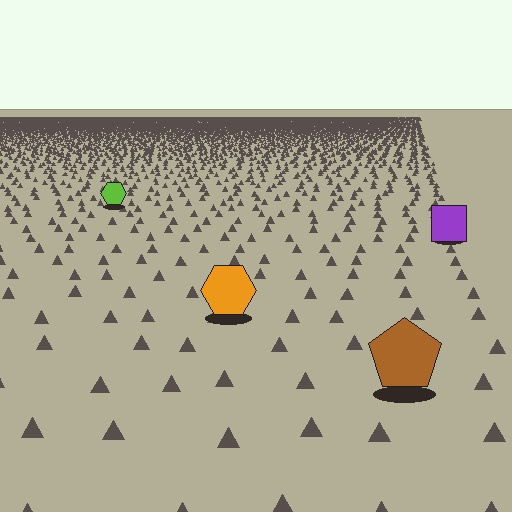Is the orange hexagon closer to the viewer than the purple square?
Yes. The orange hexagon is closer — you can tell from the texture gradient: the ground texture is coarser near it.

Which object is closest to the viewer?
The brown pentagon is closest. The texture marks near it are larger and more spread out.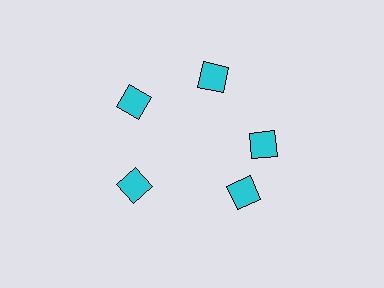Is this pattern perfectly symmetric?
No. The 5 cyan diamonds are arranged in a ring, but one element near the 5 o'clock position is rotated out of alignment along the ring, breaking the 5-fold rotational symmetry.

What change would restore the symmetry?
The symmetry would be restored by rotating it back into even spacing with its neighbors so that all 5 diamonds sit at equal angles and equal distance from the center.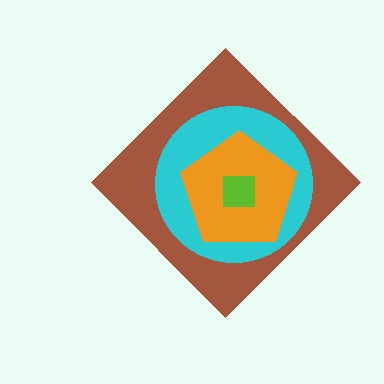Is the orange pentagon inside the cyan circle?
Yes.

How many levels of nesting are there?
4.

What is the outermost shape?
The brown diamond.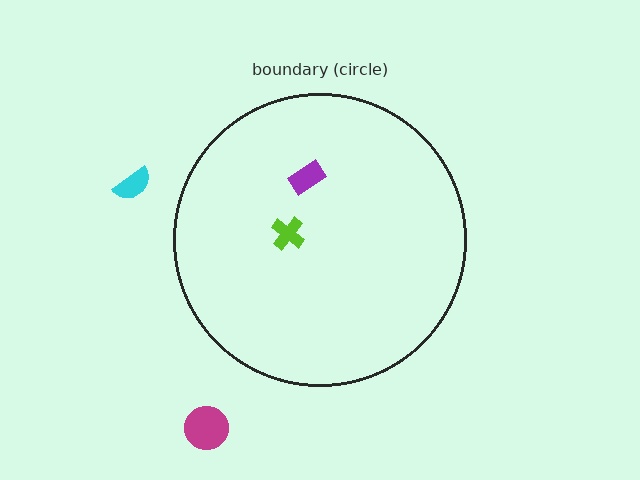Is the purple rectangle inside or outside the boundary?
Inside.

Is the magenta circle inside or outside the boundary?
Outside.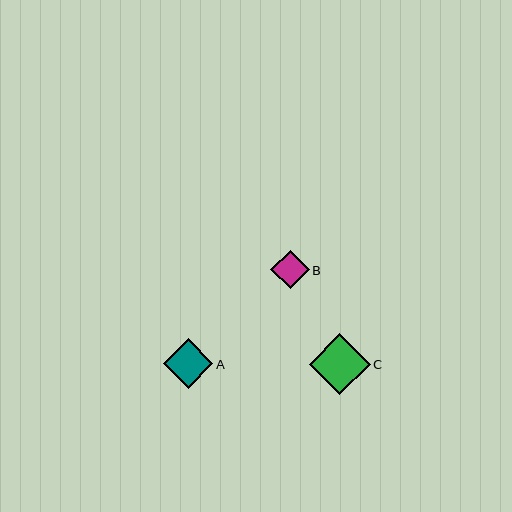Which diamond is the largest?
Diamond C is the largest with a size of approximately 61 pixels.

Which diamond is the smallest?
Diamond B is the smallest with a size of approximately 38 pixels.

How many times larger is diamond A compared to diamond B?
Diamond A is approximately 1.3 times the size of diamond B.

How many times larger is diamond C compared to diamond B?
Diamond C is approximately 1.6 times the size of diamond B.